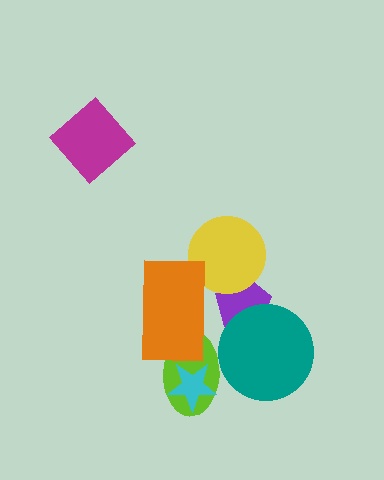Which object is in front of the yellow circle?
The orange rectangle is in front of the yellow circle.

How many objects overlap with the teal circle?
2 objects overlap with the teal circle.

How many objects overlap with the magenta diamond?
0 objects overlap with the magenta diamond.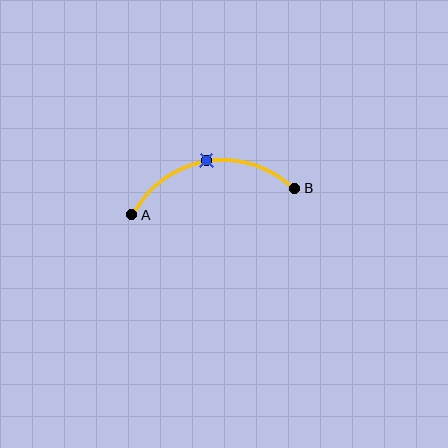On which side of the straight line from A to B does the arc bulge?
The arc bulges above the straight line connecting A and B.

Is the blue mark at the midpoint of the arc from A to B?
Yes. The blue mark lies on the arc at equal arc-length from both A and B — it is the arc midpoint.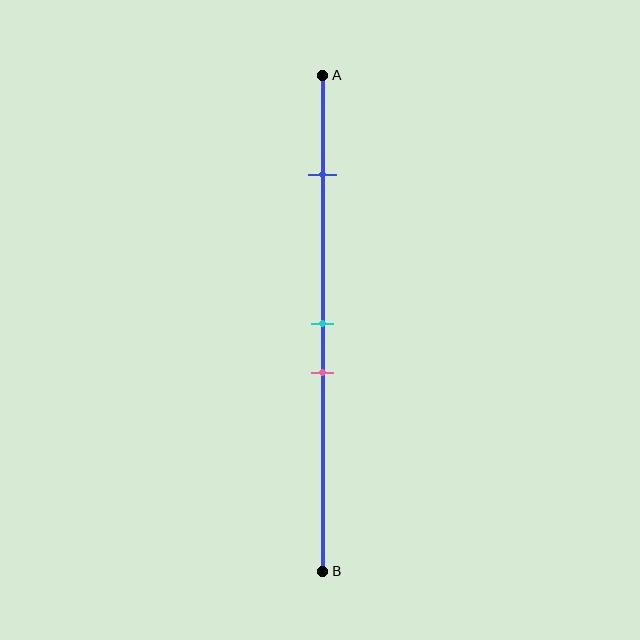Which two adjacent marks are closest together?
The cyan and pink marks are the closest adjacent pair.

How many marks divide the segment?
There are 3 marks dividing the segment.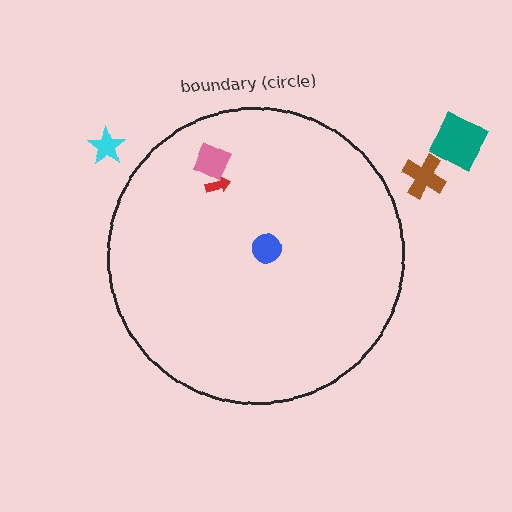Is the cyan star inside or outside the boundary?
Outside.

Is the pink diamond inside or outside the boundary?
Inside.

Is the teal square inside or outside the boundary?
Outside.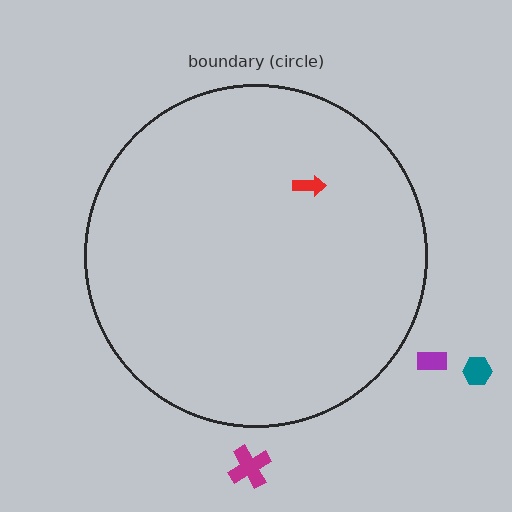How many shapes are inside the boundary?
1 inside, 3 outside.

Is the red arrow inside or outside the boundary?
Inside.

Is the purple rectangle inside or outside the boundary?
Outside.